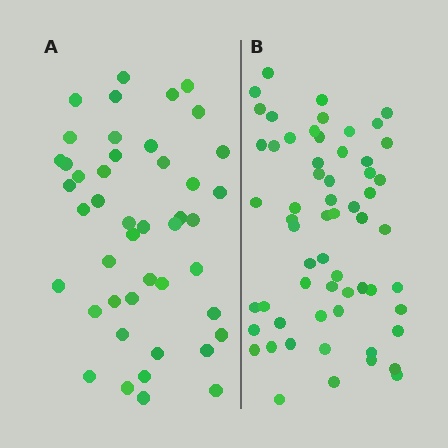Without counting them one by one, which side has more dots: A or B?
Region B (the right region) has more dots.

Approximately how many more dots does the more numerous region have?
Region B has approximately 15 more dots than region A.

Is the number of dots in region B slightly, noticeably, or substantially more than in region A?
Region B has noticeably more, but not dramatically so. The ratio is roughly 1.3 to 1.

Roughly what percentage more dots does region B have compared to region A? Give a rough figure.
About 35% more.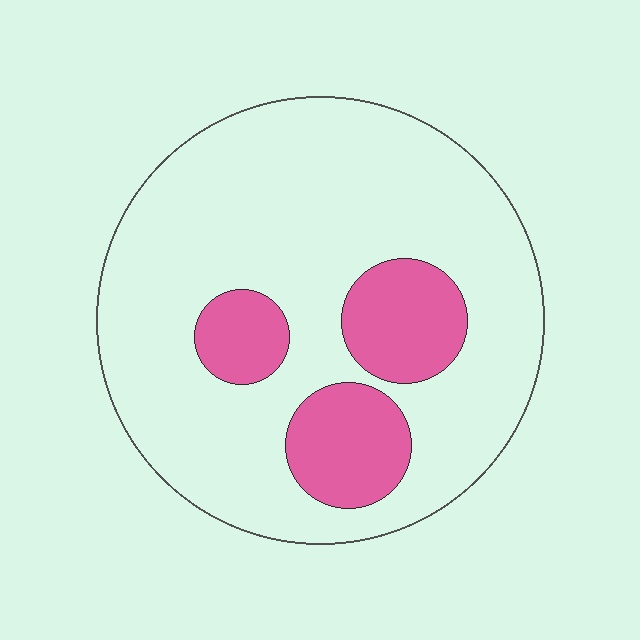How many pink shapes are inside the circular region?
3.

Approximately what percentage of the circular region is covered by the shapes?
Approximately 20%.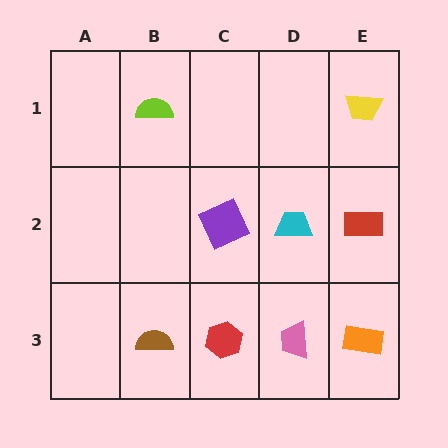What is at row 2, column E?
A red rectangle.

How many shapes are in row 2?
3 shapes.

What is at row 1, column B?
A lime semicircle.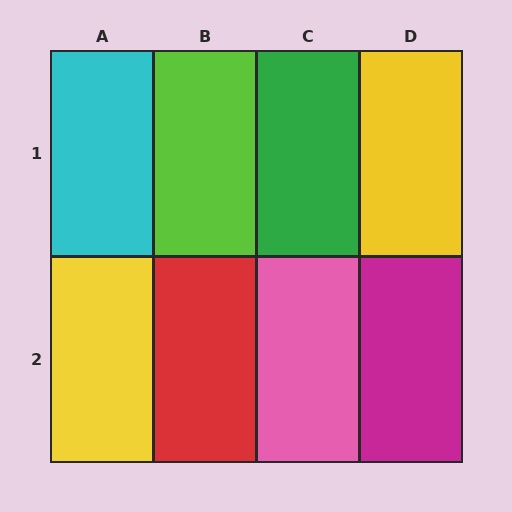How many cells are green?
1 cell is green.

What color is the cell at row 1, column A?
Cyan.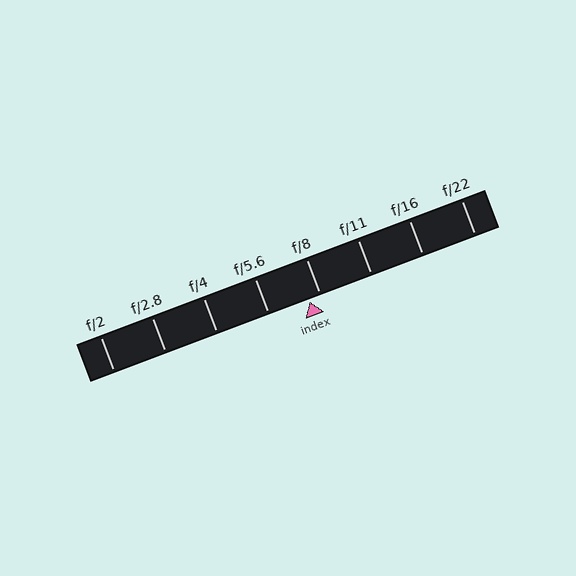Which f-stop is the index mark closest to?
The index mark is closest to f/8.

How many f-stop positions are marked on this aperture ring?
There are 8 f-stop positions marked.